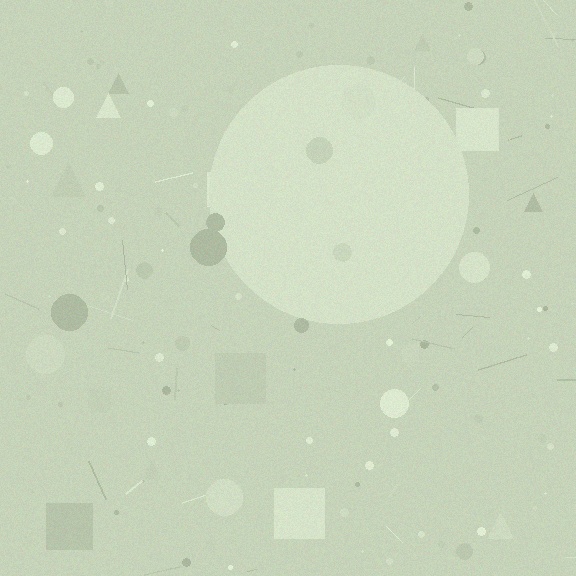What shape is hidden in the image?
A circle is hidden in the image.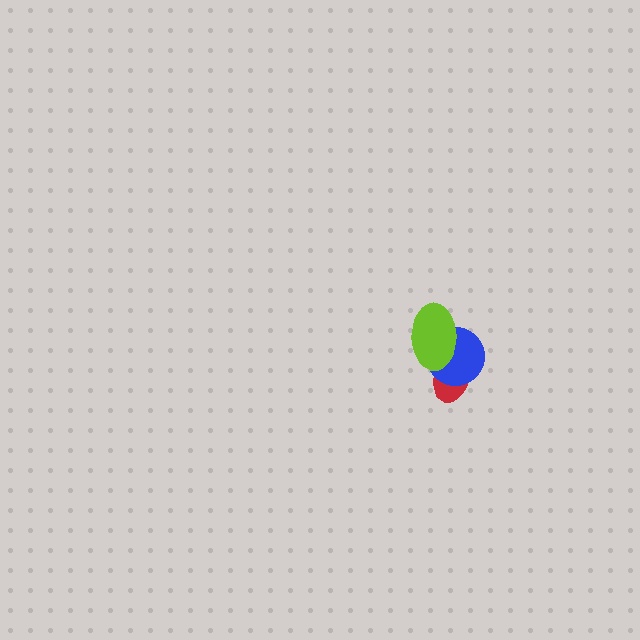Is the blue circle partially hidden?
Yes, it is partially covered by another shape.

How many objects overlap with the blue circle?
2 objects overlap with the blue circle.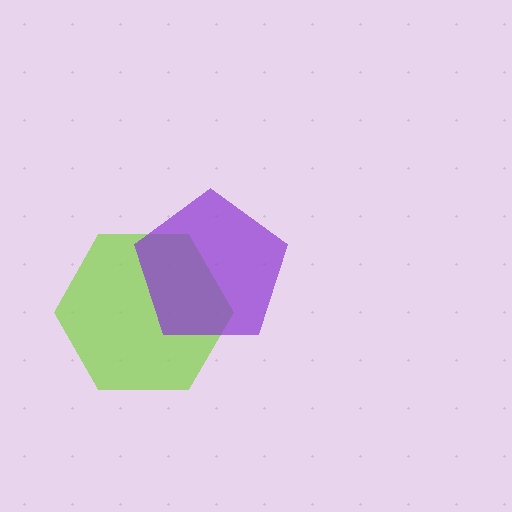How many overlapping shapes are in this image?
There are 2 overlapping shapes in the image.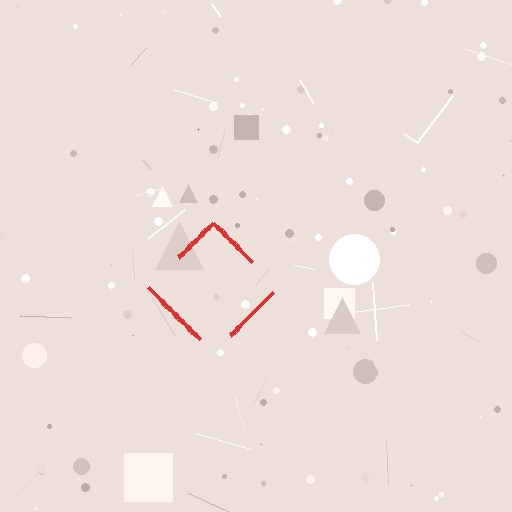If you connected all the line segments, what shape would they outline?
They would outline a diamond.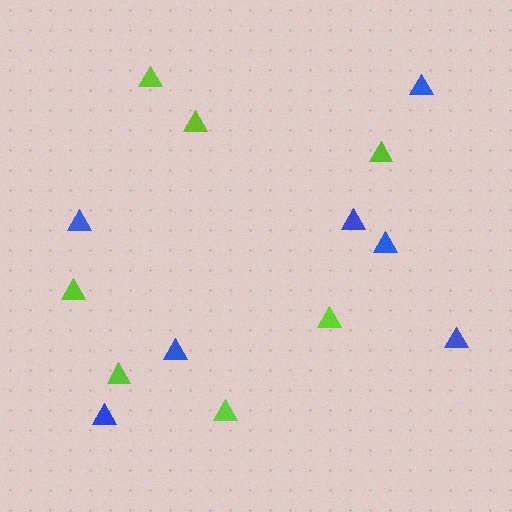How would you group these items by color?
There are 2 groups: one group of lime triangles (7) and one group of blue triangles (7).